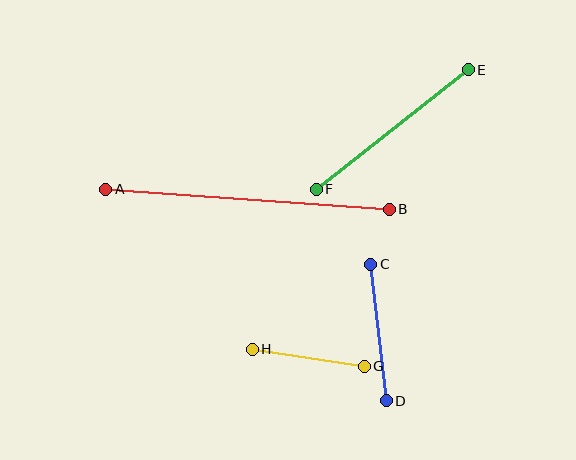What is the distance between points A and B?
The distance is approximately 284 pixels.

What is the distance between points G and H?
The distance is approximately 113 pixels.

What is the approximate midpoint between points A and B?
The midpoint is at approximately (248, 199) pixels.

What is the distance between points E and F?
The distance is approximately 194 pixels.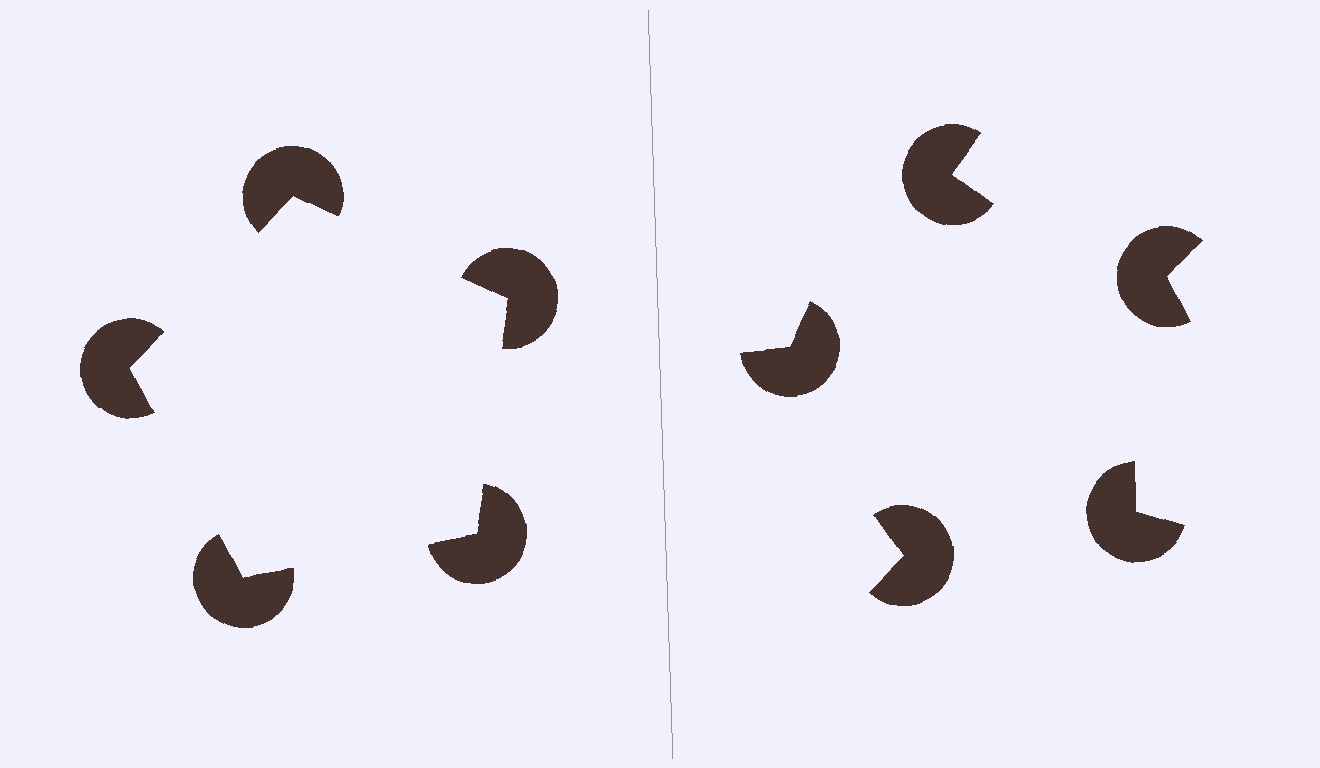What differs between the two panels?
The pac-man discs are positioned identically on both sides; only the wedge orientations differ. On the left they align to a pentagon; on the right they are misaligned.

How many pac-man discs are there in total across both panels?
10 — 5 on each side.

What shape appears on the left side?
An illusory pentagon.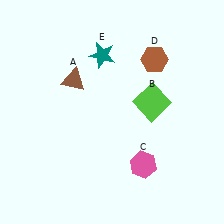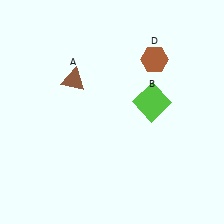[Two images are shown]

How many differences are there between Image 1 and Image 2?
There are 2 differences between the two images.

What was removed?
The teal star (E), the pink hexagon (C) were removed in Image 2.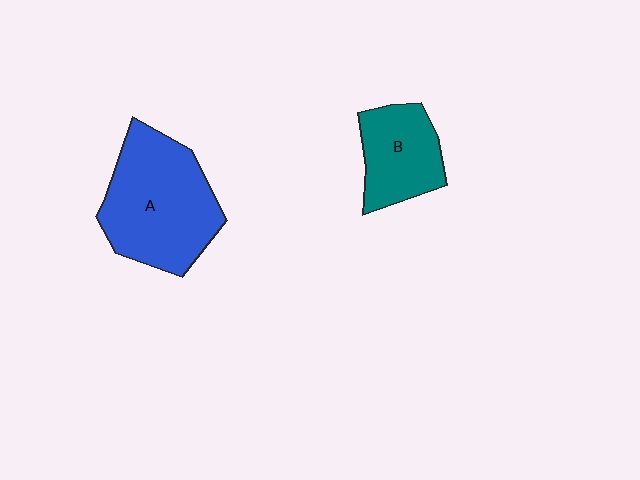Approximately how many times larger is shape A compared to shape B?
Approximately 1.8 times.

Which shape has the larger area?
Shape A (blue).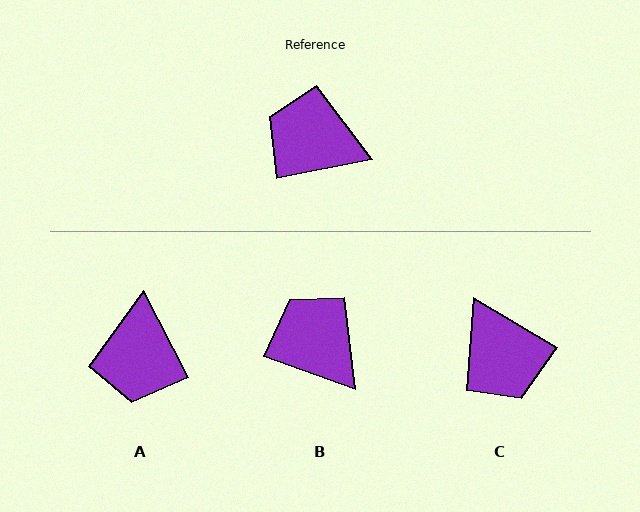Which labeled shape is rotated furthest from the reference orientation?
C, about 138 degrees away.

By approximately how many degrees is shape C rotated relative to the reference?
Approximately 138 degrees counter-clockwise.